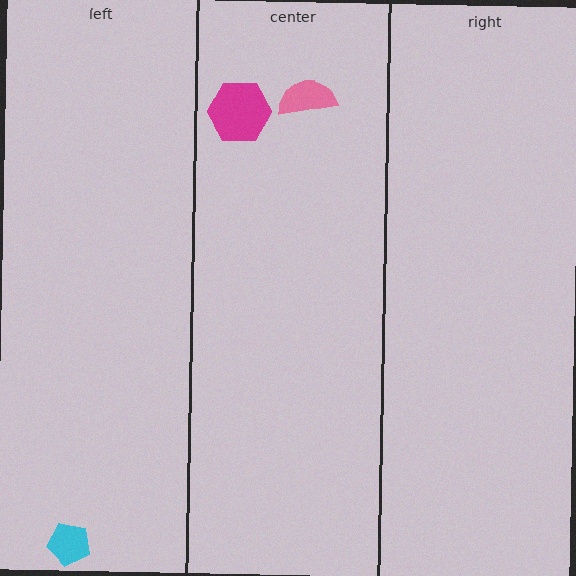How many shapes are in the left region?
1.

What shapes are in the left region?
The cyan pentagon.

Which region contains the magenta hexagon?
The center region.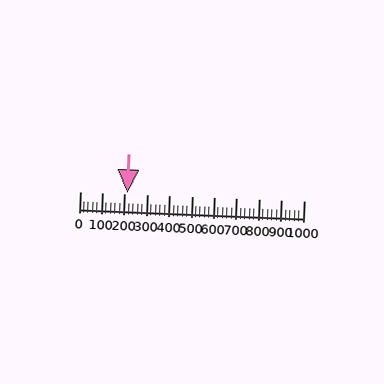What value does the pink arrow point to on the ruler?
The pink arrow points to approximately 211.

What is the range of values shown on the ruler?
The ruler shows values from 0 to 1000.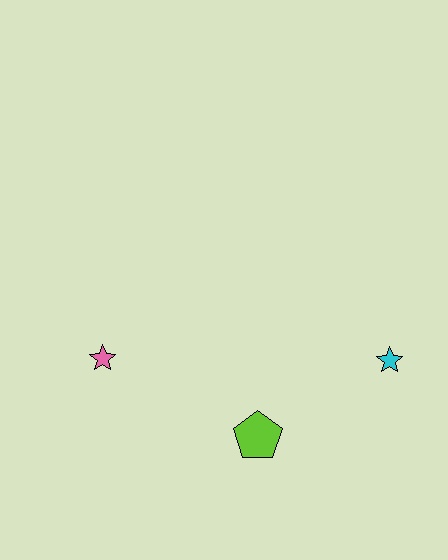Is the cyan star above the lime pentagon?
Yes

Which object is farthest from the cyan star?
The pink star is farthest from the cyan star.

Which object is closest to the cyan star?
The lime pentagon is closest to the cyan star.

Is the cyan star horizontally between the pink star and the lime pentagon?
No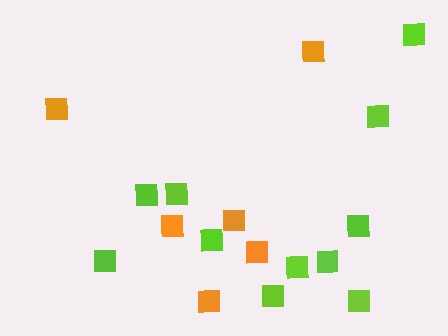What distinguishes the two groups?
There are 2 groups: one group of orange squares (6) and one group of lime squares (11).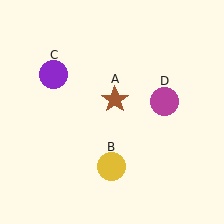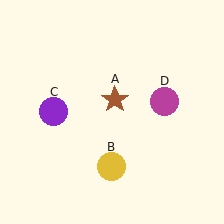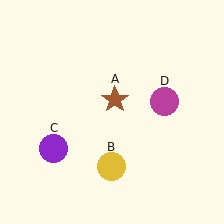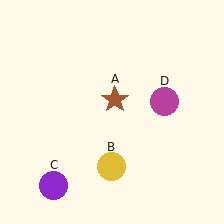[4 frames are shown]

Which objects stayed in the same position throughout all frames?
Brown star (object A) and yellow circle (object B) and magenta circle (object D) remained stationary.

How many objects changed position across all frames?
1 object changed position: purple circle (object C).